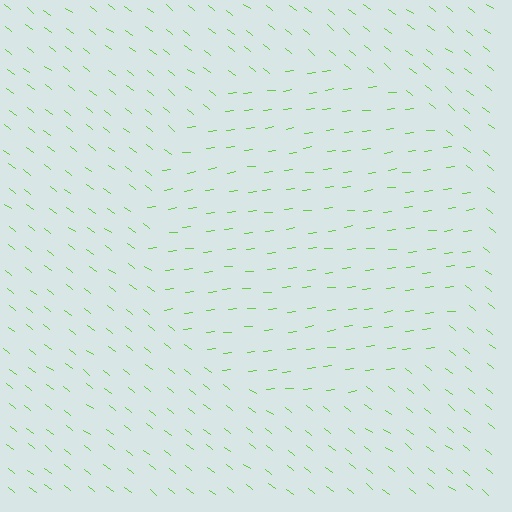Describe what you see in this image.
The image is filled with small lime line segments. A circle region in the image has lines oriented differently from the surrounding lines, creating a visible texture boundary.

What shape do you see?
I see a circle.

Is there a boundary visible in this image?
Yes, there is a texture boundary formed by a change in line orientation.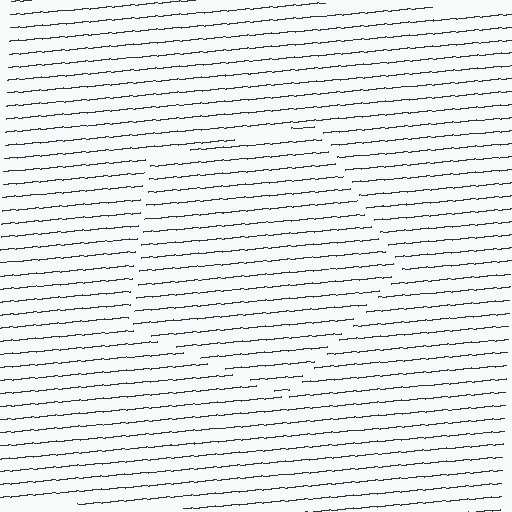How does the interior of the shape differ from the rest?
The interior of the shape contains the same grating, shifted by half a period — the contour is defined by the phase discontinuity where line-ends from the inner and outer gratings abut.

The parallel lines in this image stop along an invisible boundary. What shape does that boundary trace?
An illusory pentagon. The interior of the shape contains the same grating, shifted by half a period — the contour is defined by the phase discontinuity where line-ends from the inner and outer gratings abut.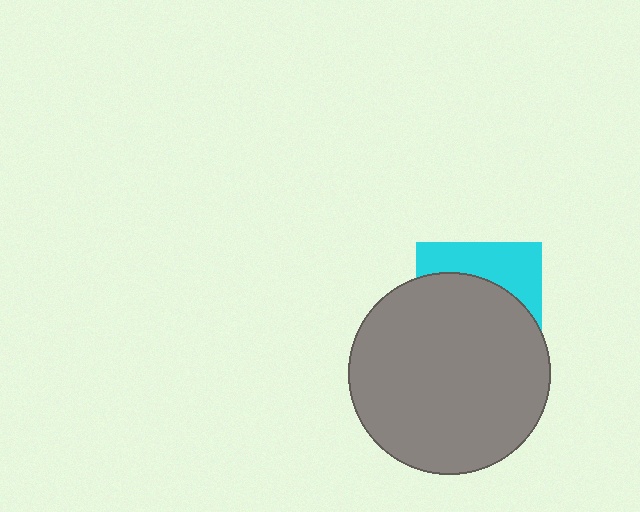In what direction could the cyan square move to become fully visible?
The cyan square could move up. That would shift it out from behind the gray circle entirely.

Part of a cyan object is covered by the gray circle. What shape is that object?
It is a square.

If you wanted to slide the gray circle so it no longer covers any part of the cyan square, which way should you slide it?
Slide it down — that is the most direct way to separate the two shapes.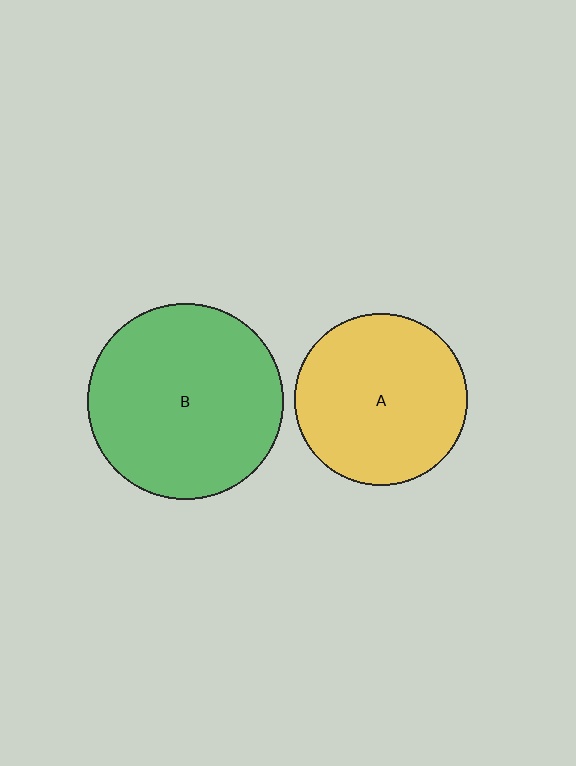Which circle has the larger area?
Circle B (green).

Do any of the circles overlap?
No, none of the circles overlap.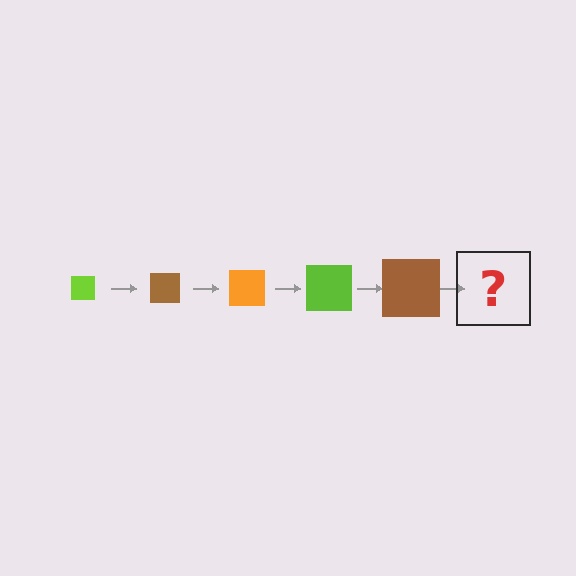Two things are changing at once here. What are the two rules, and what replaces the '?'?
The two rules are that the square grows larger each step and the color cycles through lime, brown, and orange. The '?' should be an orange square, larger than the previous one.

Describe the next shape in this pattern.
It should be an orange square, larger than the previous one.